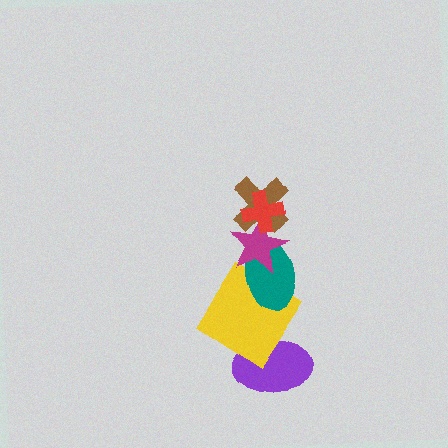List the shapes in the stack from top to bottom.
From top to bottom: the red cross, the brown cross, the magenta star, the teal ellipse, the yellow diamond, the purple ellipse.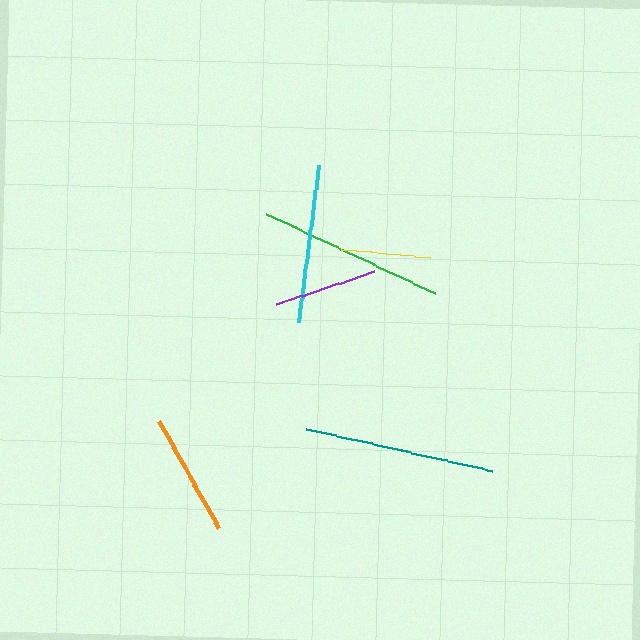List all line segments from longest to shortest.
From longest to shortest: teal, green, cyan, orange, purple, yellow.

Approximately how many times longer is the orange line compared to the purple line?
The orange line is approximately 1.2 times the length of the purple line.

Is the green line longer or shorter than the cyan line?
The green line is longer than the cyan line.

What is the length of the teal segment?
The teal segment is approximately 191 pixels long.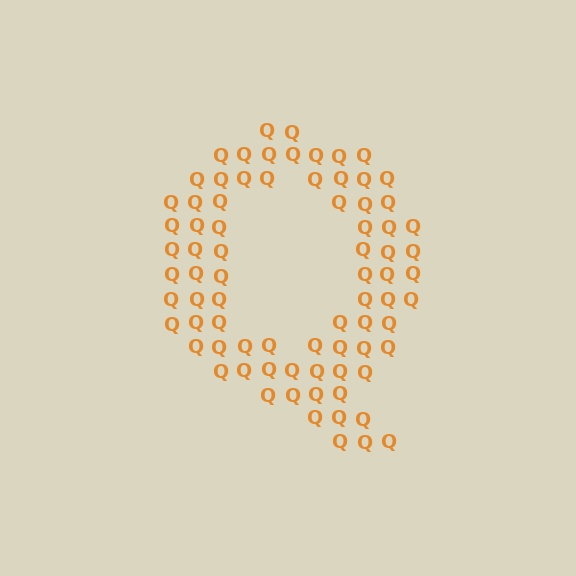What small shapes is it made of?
It is made of small letter Q's.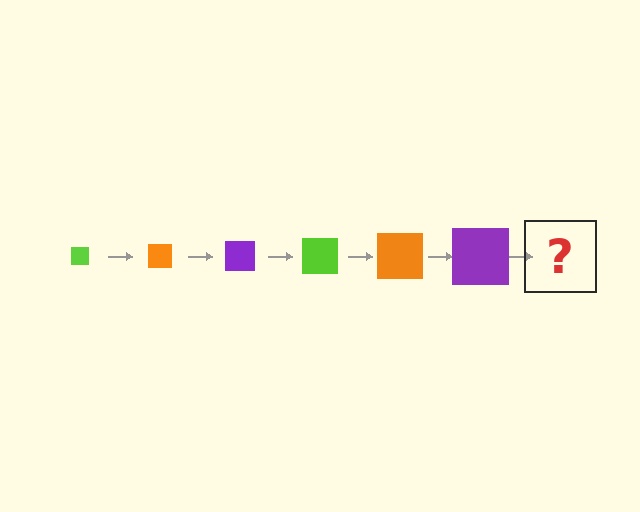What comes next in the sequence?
The next element should be a lime square, larger than the previous one.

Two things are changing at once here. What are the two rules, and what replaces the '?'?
The two rules are that the square grows larger each step and the color cycles through lime, orange, and purple. The '?' should be a lime square, larger than the previous one.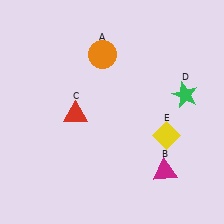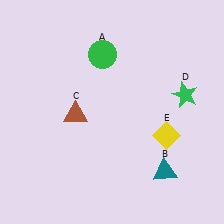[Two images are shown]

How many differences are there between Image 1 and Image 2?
There are 3 differences between the two images.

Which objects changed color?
A changed from orange to green. B changed from magenta to teal. C changed from red to brown.